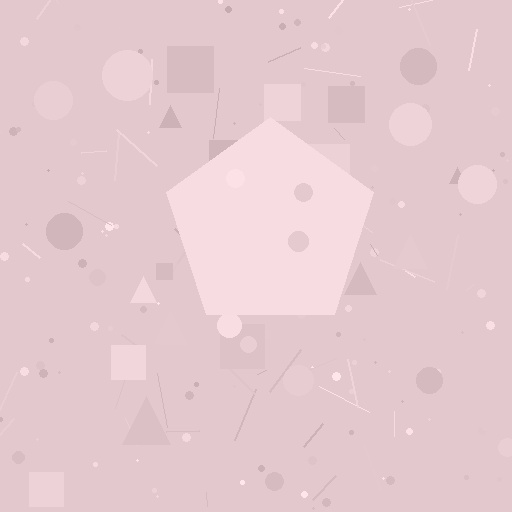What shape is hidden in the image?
A pentagon is hidden in the image.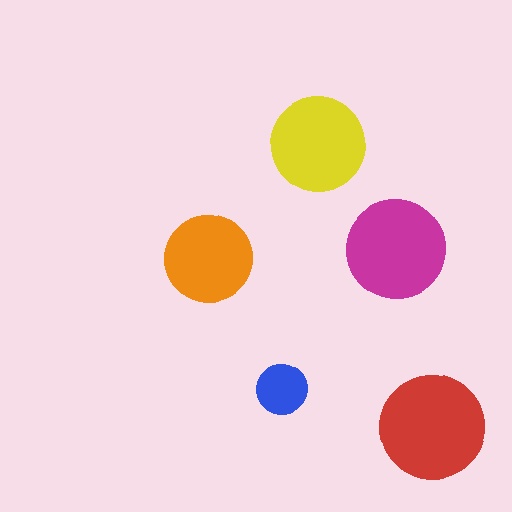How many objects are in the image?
There are 5 objects in the image.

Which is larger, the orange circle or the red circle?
The red one.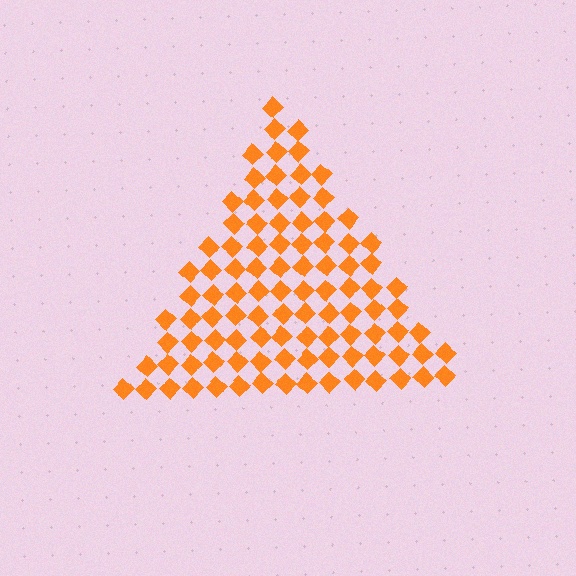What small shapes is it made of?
It is made of small diamonds.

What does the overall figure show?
The overall figure shows a triangle.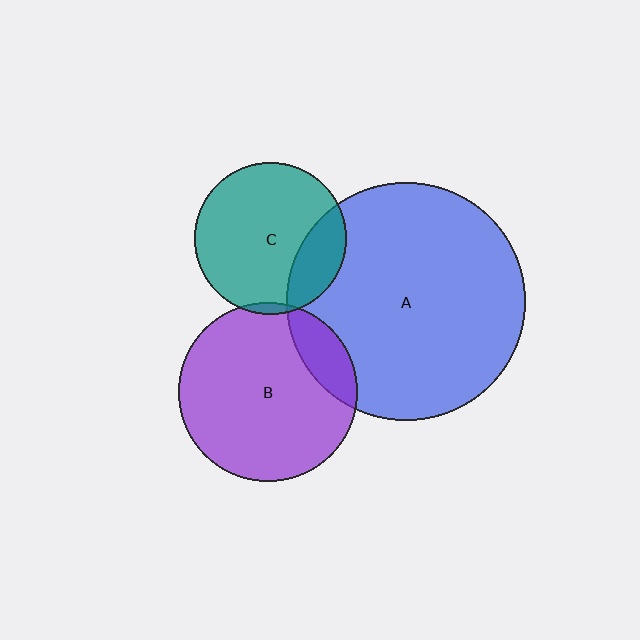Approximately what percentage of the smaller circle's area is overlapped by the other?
Approximately 15%.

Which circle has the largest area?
Circle A (blue).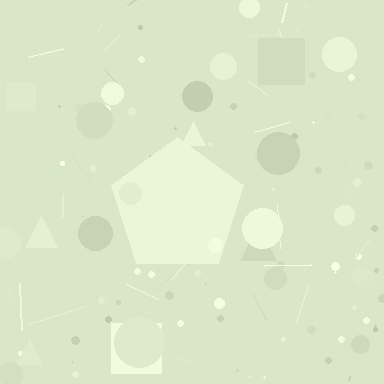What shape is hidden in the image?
A pentagon is hidden in the image.